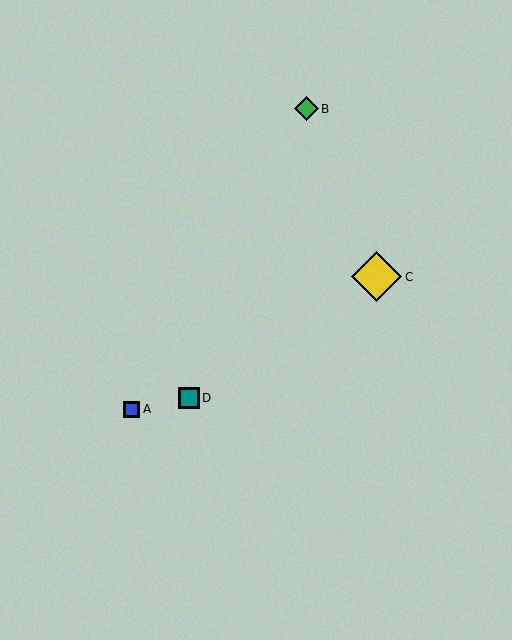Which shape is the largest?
The yellow diamond (labeled C) is the largest.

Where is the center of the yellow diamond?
The center of the yellow diamond is at (377, 277).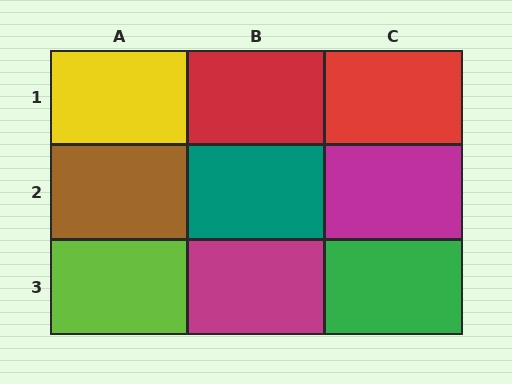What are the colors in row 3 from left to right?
Lime, magenta, green.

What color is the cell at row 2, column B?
Teal.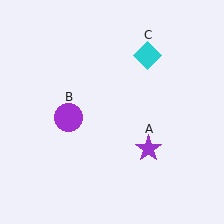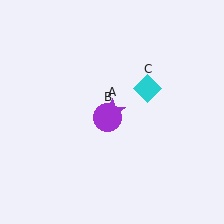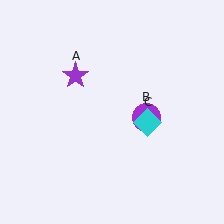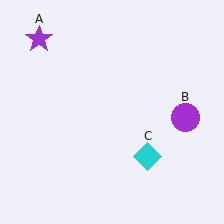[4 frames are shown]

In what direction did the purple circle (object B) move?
The purple circle (object B) moved right.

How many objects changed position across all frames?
3 objects changed position: purple star (object A), purple circle (object B), cyan diamond (object C).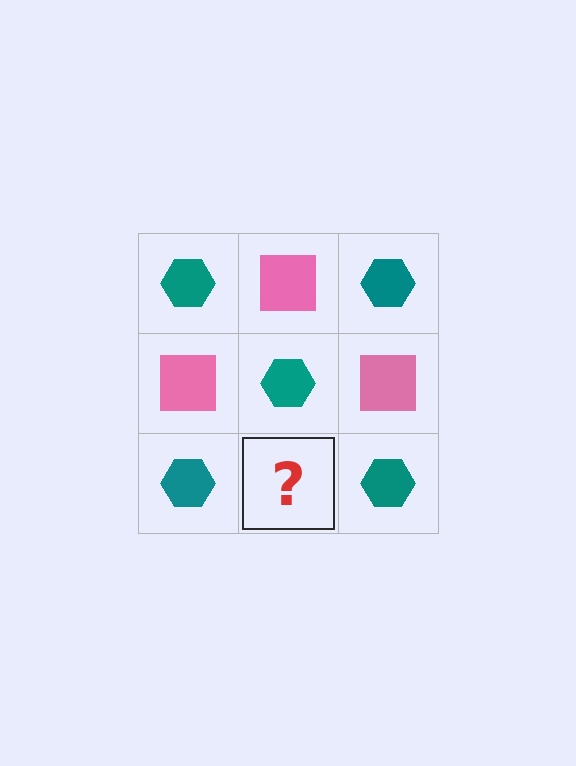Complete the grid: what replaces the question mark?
The question mark should be replaced with a pink square.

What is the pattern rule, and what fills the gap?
The rule is that it alternates teal hexagon and pink square in a checkerboard pattern. The gap should be filled with a pink square.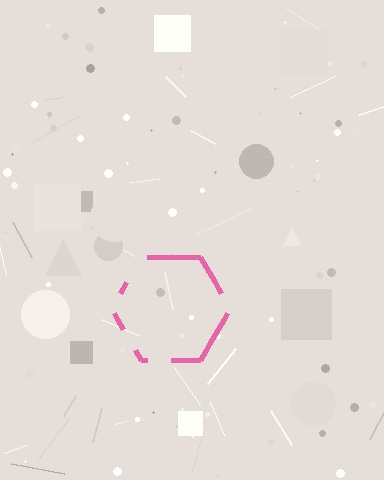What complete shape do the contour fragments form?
The contour fragments form a hexagon.